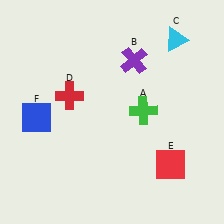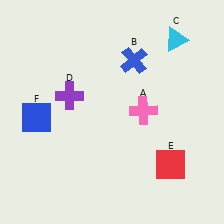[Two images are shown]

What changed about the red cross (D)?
In Image 1, D is red. In Image 2, it changed to purple.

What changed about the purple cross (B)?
In Image 1, B is purple. In Image 2, it changed to blue.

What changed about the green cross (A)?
In Image 1, A is green. In Image 2, it changed to pink.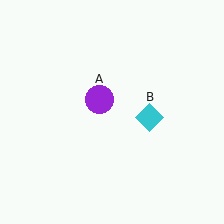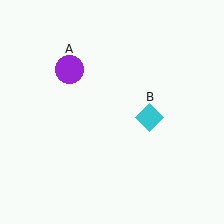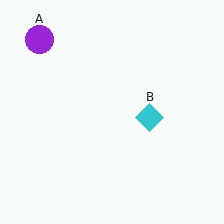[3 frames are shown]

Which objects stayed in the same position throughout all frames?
Cyan diamond (object B) remained stationary.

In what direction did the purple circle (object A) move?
The purple circle (object A) moved up and to the left.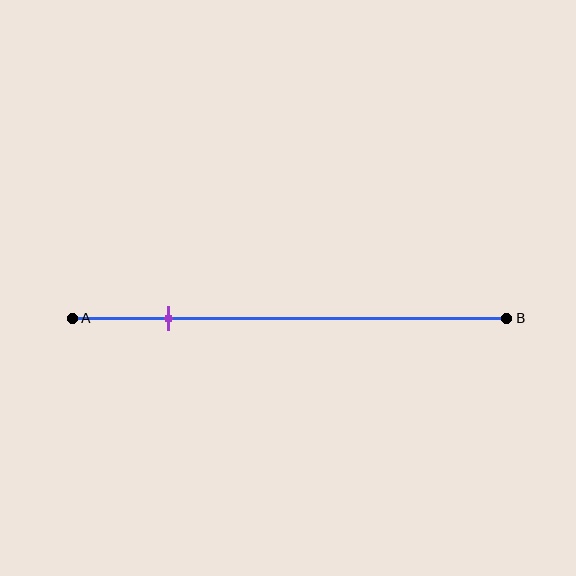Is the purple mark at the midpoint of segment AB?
No, the mark is at about 20% from A, not at the 50% midpoint.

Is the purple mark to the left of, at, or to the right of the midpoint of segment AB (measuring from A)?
The purple mark is to the left of the midpoint of segment AB.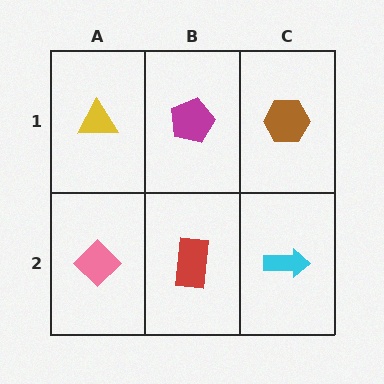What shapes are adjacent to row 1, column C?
A cyan arrow (row 2, column C), a magenta pentagon (row 1, column B).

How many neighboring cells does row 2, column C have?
2.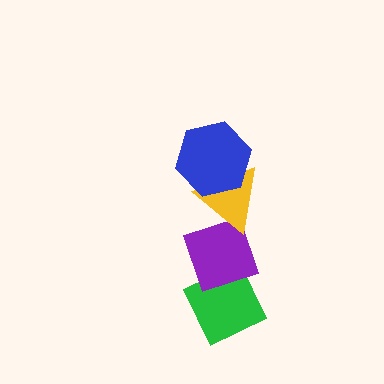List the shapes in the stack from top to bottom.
From top to bottom: the blue hexagon, the yellow triangle, the purple diamond, the green diamond.